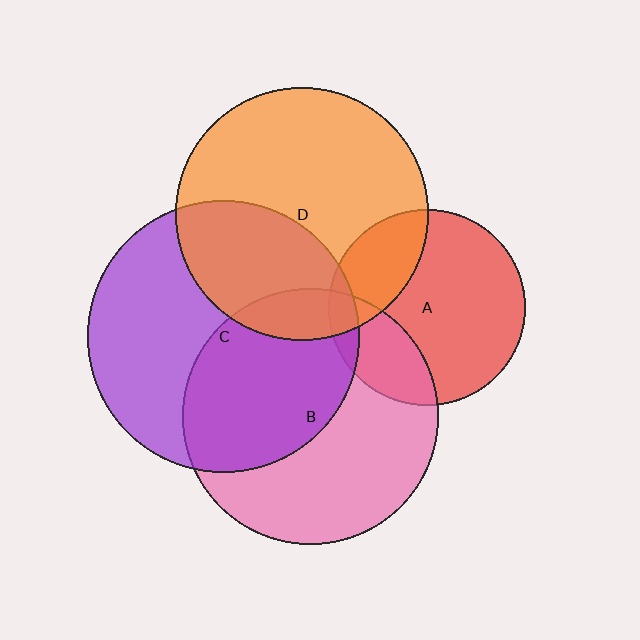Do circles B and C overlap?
Yes.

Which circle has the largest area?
Circle C (purple).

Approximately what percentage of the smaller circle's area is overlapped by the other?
Approximately 50%.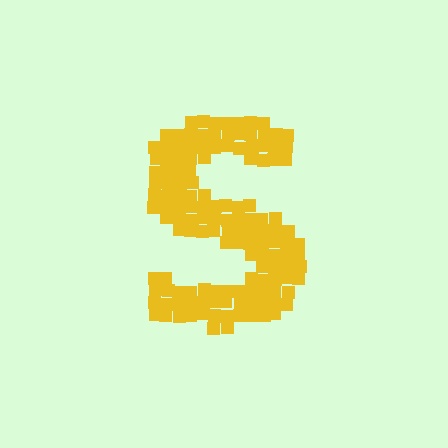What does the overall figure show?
The overall figure shows the letter S.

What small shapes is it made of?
It is made of small squares.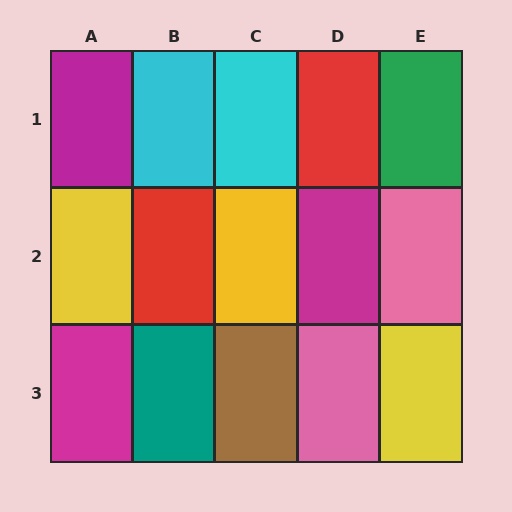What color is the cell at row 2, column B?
Red.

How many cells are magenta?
3 cells are magenta.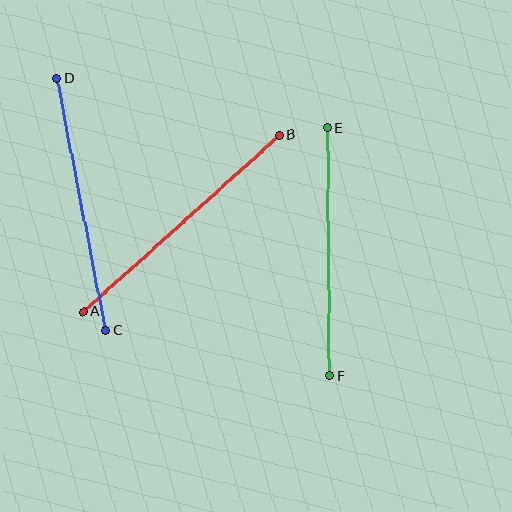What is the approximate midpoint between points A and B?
The midpoint is at approximately (181, 223) pixels.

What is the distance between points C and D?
The distance is approximately 257 pixels.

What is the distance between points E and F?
The distance is approximately 248 pixels.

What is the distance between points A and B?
The distance is approximately 264 pixels.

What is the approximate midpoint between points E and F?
The midpoint is at approximately (328, 252) pixels.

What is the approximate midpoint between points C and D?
The midpoint is at approximately (82, 204) pixels.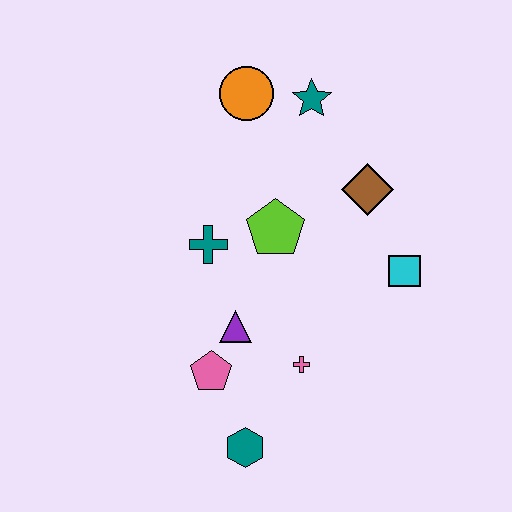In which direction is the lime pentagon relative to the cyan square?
The lime pentagon is to the left of the cyan square.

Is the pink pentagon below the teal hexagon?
No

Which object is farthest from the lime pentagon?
The teal hexagon is farthest from the lime pentagon.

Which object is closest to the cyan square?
The brown diamond is closest to the cyan square.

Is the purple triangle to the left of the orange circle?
Yes